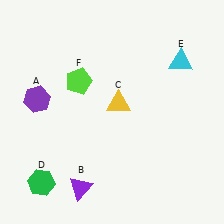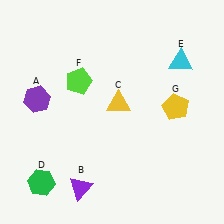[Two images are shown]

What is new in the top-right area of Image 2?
A yellow pentagon (G) was added in the top-right area of Image 2.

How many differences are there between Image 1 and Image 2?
There is 1 difference between the two images.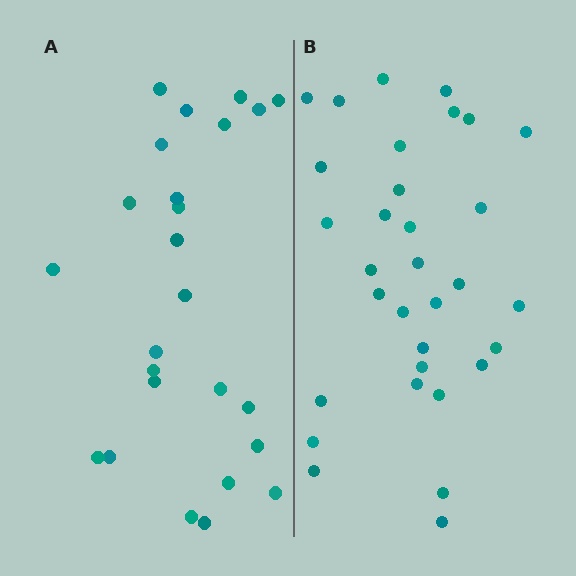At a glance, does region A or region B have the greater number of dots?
Region B (the right region) has more dots.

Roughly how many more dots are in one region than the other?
Region B has roughly 8 or so more dots than region A.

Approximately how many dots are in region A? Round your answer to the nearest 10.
About 20 dots. (The exact count is 25, which rounds to 20.)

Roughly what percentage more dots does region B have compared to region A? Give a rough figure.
About 30% more.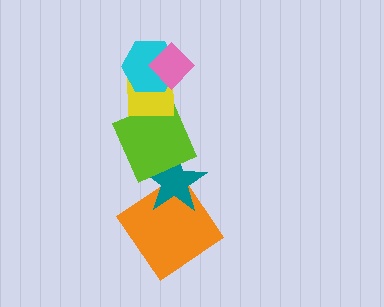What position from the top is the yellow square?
The yellow square is 3rd from the top.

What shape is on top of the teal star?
The lime square is on top of the teal star.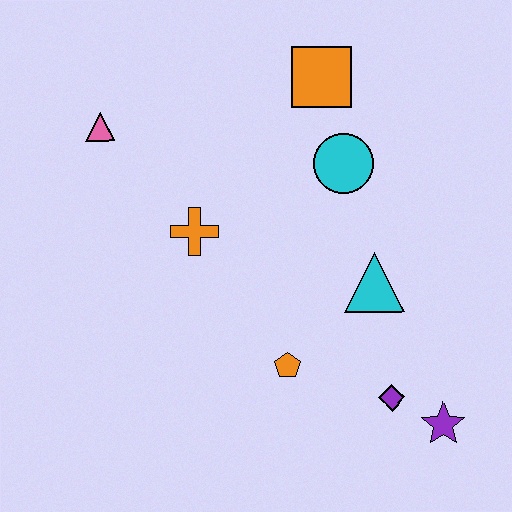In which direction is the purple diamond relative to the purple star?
The purple diamond is to the left of the purple star.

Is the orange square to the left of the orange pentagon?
No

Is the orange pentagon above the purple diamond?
Yes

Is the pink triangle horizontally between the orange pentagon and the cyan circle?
No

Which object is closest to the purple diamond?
The purple star is closest to the purple diamond.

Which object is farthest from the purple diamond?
The pink triangle is farthest from the purple diamond.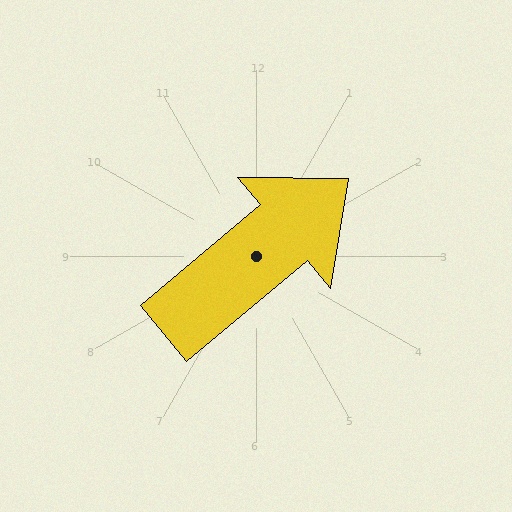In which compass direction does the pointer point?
Northeast.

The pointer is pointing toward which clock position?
Roughly 2 o'clock.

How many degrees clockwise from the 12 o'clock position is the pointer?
Approximately 50 degrees.